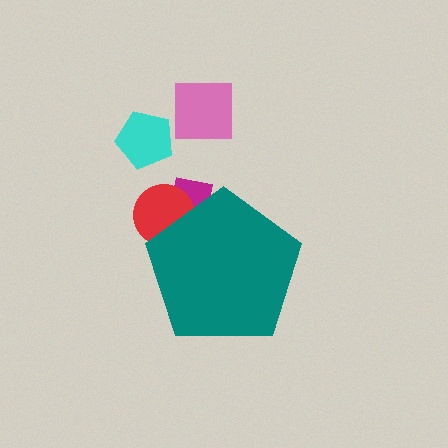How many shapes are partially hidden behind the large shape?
2 shapes are partially hidden.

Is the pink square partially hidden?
No, the pink square is fully visible.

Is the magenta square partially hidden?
Yes, the magenta square is partially hidden behind the teal pentagon.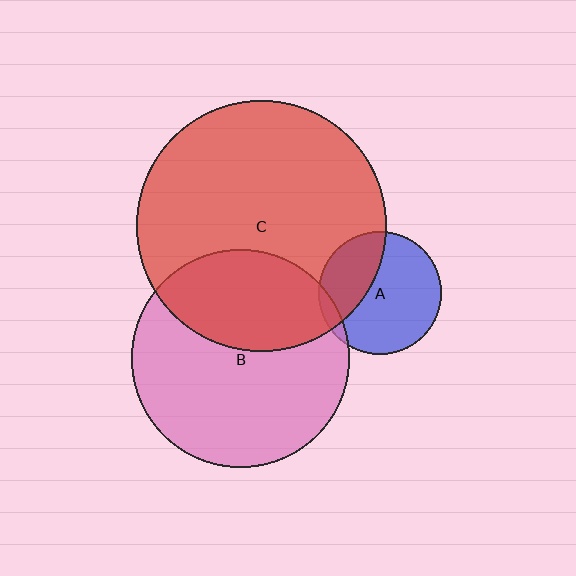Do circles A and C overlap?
Yes.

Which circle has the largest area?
Circle C (red).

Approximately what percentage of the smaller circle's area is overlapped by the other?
Approximately 35%.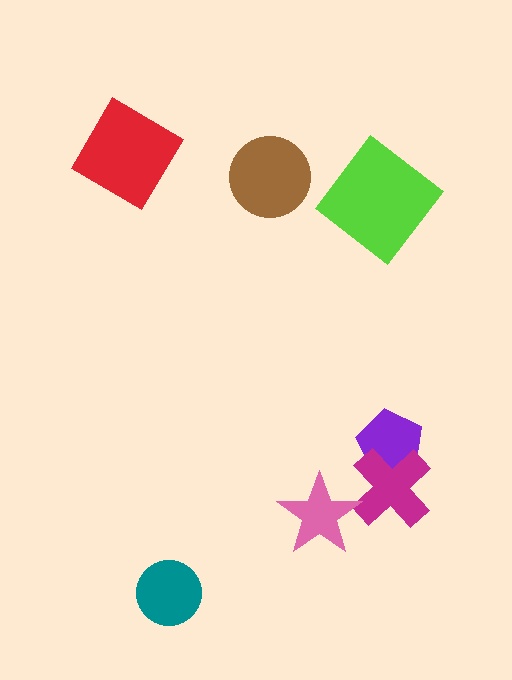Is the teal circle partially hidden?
No, no other shape covers it.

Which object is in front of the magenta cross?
The pink star is in front of the magenta cross.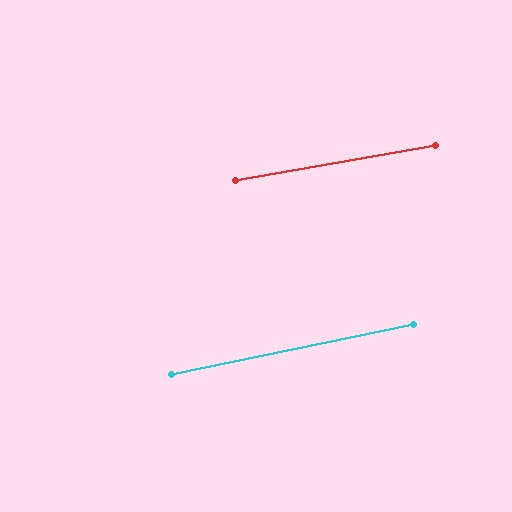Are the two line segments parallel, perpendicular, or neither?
Parallel — their directions differ by only 1.5°.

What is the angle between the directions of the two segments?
Approximately 1 degree.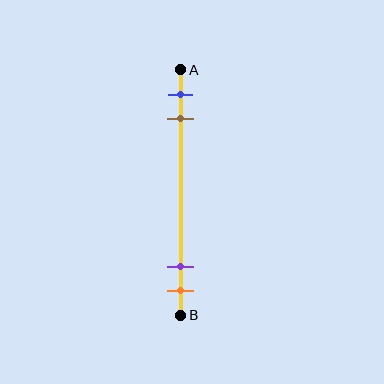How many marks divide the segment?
There are 4 marks dividing the segment.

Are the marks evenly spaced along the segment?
No, the marks are not evenly spaced.